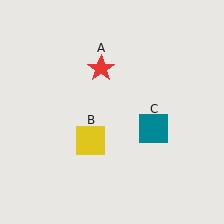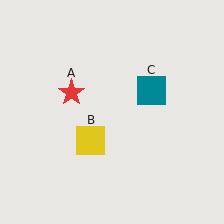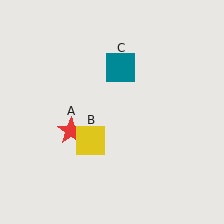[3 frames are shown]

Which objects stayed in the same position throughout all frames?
Yellow square (object B) remained stationary.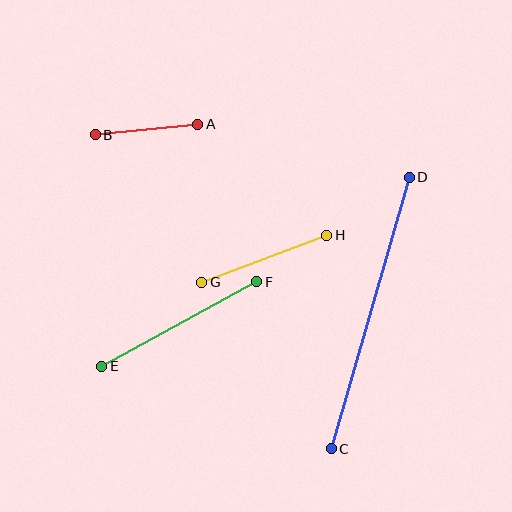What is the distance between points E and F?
The distance is approximately 176 pixels.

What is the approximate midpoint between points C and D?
The midpoint is at approximately (370, 313) pixels.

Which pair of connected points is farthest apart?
Points C and D are farthest apart.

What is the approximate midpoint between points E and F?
The midpoint is at approximately (179, 324) pixels.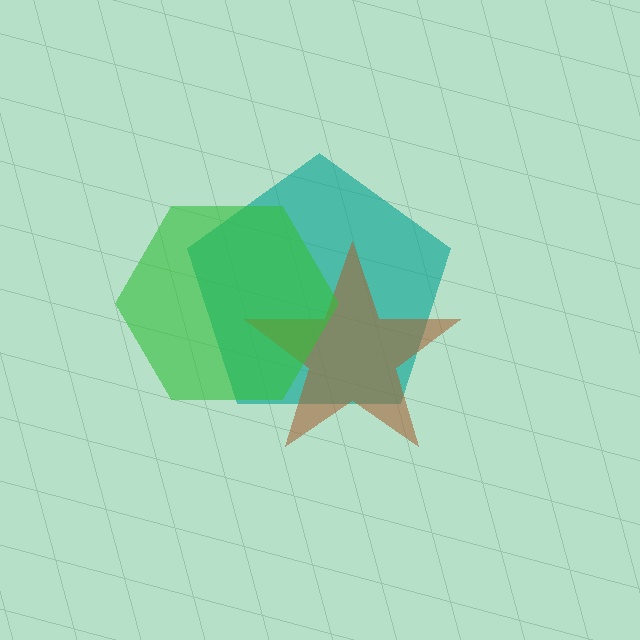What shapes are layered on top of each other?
The layered shapes are: a teal pentagon, a brown star, a green hexagon.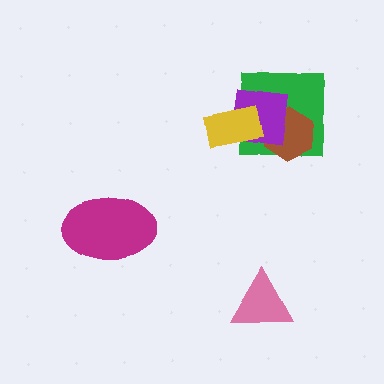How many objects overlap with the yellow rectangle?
2 objects overlap with the yellow rectangle.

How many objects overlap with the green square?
3 objects overlap with the green square.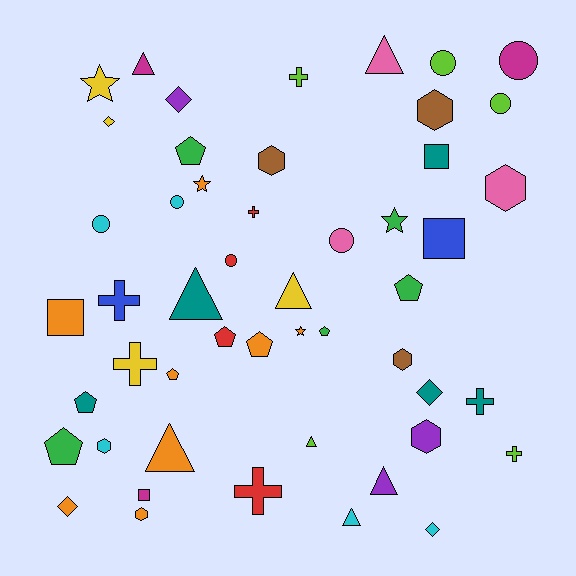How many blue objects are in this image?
There are 2 blue objects.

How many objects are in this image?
There are 50 objects.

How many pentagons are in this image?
There are 8 pentagons.